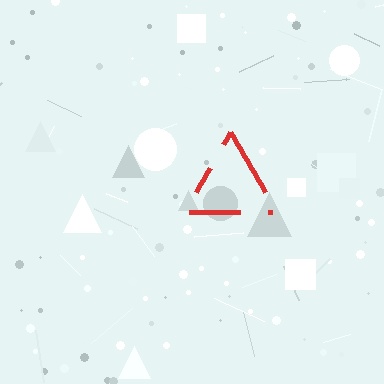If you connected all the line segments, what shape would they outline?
They would outline a triangle.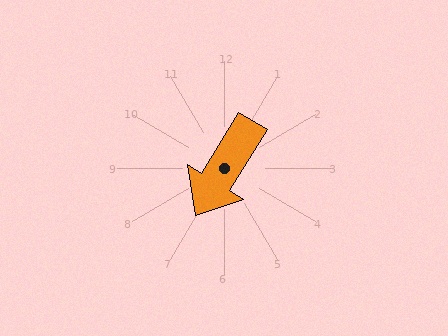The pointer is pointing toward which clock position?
Roughly 7 o'clock.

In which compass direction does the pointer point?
Southwest.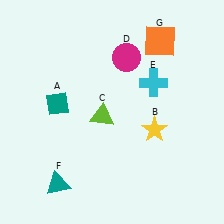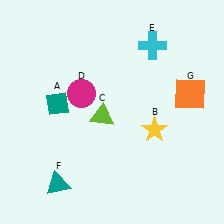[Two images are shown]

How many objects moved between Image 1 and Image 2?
3 objects moved between the two images.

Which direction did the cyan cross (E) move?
The cyan cross (E) moved up.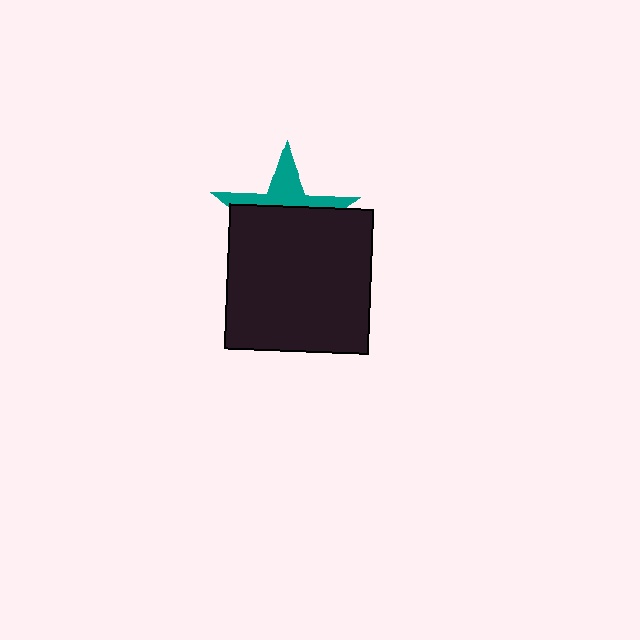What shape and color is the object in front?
The object in front is a black square.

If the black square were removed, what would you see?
You would see the complete teal star.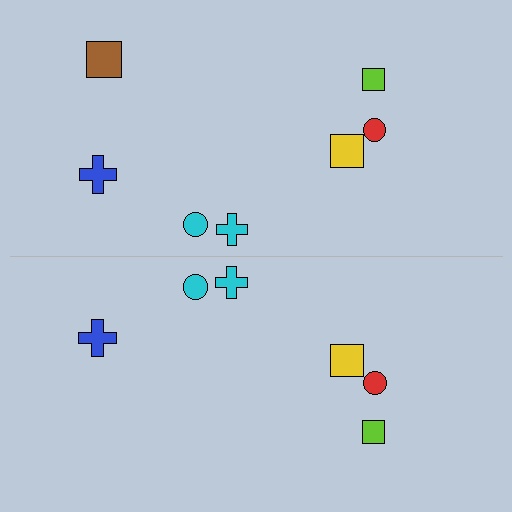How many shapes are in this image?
There are 13 shapes in this image.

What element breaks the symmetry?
A brown square is missing from the bottom side.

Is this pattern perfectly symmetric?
No, the pattern is not perfectly symmetric. A brown square is missing from the bottom side.